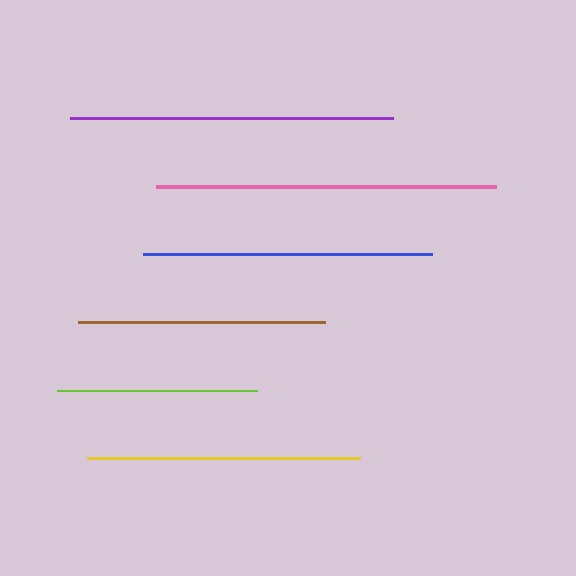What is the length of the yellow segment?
The yellow segment is approximately 272 pixels long.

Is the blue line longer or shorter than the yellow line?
The blue line is longer than the yellow line.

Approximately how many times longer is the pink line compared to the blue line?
The pink line is approximately 1.2 times the length of the blue line.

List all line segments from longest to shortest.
From longest to shortest: pink, purple, blue, yellow, brown, lime.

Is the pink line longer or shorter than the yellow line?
The pink line is longer than the yellow line.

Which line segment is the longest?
The pink line is the longest at approximately 340 pixels.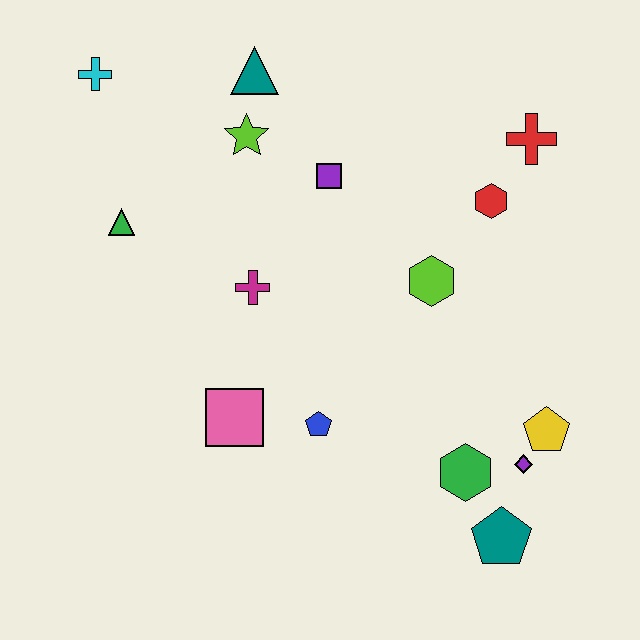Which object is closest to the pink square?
The blue pentagon is closest to the pink square.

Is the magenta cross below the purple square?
Yes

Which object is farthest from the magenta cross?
The teal pentagon is farthest from the magenta cross.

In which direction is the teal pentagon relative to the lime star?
The teal pentagon is below the lime star.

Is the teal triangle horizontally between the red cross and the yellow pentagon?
No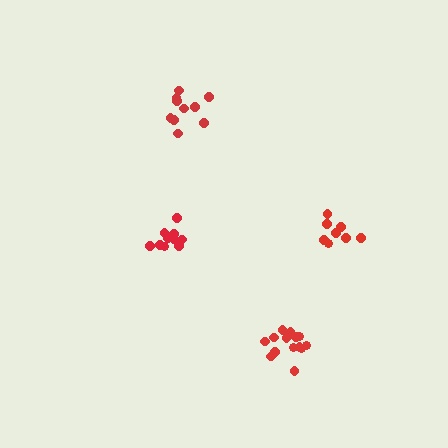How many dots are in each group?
Group 1: 14 dots, Group 2: 10 dots, Group 3: 8 dots, Group 4: 10 dots (42 total).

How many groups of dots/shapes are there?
There are 4 groups.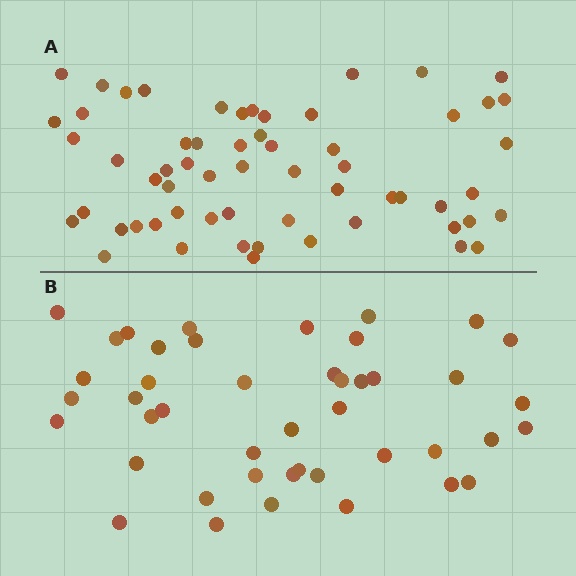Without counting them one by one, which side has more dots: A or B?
Region A (the top region) has more dots.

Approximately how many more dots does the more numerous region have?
Region A has approximately 15 more dots than region B.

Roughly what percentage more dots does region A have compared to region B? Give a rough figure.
About 35% more.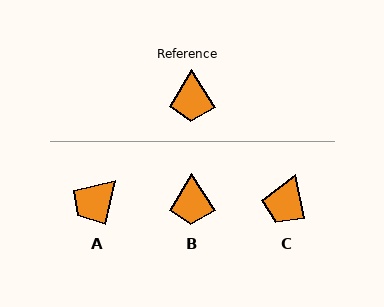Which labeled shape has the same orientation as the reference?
B.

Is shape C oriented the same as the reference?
No, it is off by about 22 degrees.